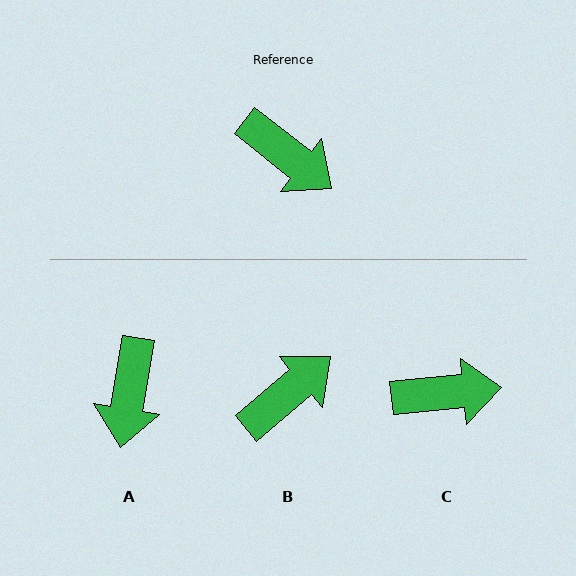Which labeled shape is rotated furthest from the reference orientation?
B, about 78 degrees away.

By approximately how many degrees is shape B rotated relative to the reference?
Approximately 78 degrees counter-clockwise.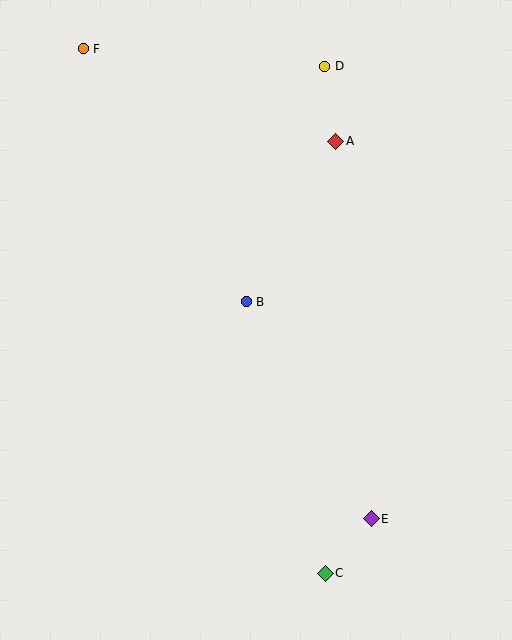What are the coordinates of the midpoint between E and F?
The midpoint between E and F is at (227, 284).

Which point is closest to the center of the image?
Point B at (246, 302) is closest to the center.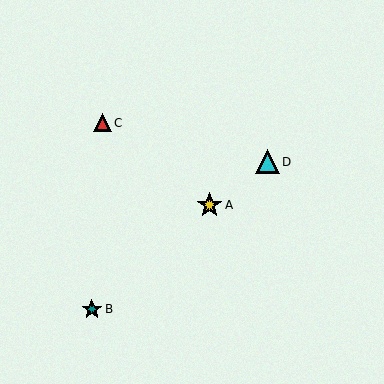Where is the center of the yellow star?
The center of the yellow star is at (209, 205).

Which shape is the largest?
The yellow star (labeled A) is the largest.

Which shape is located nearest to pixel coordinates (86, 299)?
The teal star (labeled B) at (92, 309) is nearest to that location.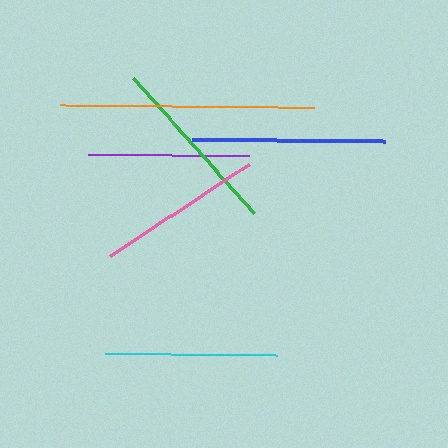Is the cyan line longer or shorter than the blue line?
The blue line is longer than the cyan line.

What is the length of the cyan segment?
The cyan segment is approximately 172 pixels long.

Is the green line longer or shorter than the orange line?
The orange line is longer than the green line.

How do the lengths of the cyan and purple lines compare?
The cyan and purple lines are approximately the same length.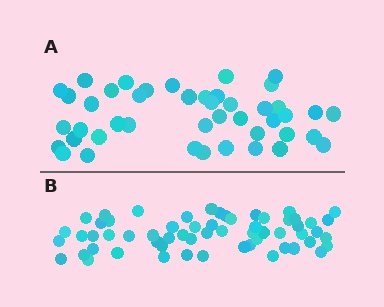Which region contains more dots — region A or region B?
Region B (the bottom region) has more dots.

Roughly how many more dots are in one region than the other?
Region B has approximately 15 more dots than region A.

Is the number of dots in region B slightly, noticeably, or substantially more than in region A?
Region B has noticeably more, but not dramatically so. The ratio is roughly 1.4 to 1.